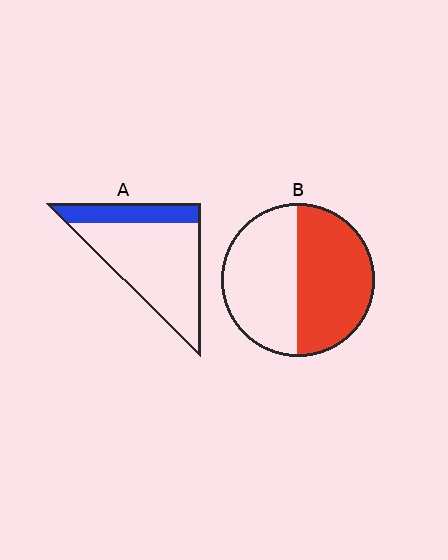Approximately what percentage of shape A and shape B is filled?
A is approximately 25% and B is approximately 50%.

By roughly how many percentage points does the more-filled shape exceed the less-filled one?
By roughly 25 percentage points (B over A).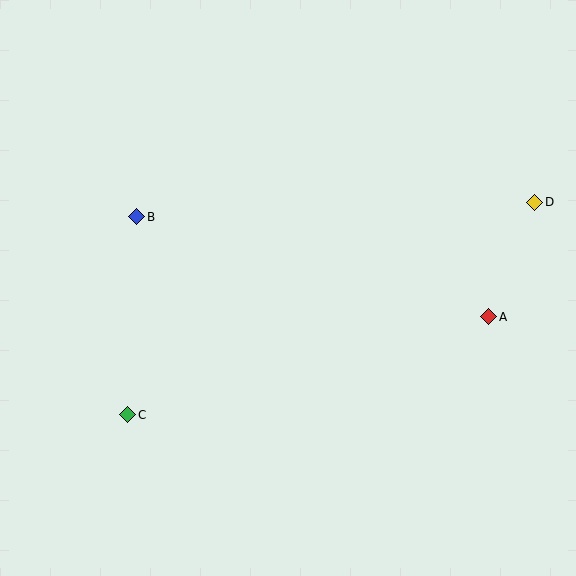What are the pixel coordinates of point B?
Point B is at (137, 217).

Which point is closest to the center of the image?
Point B at (137, 217) is closest to the center.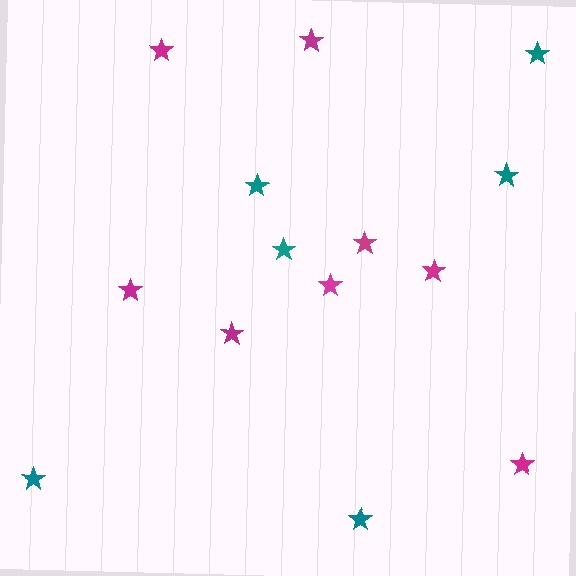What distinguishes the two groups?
There are 2 groups: one group of magenta stars (8) and one group of teal stars (6).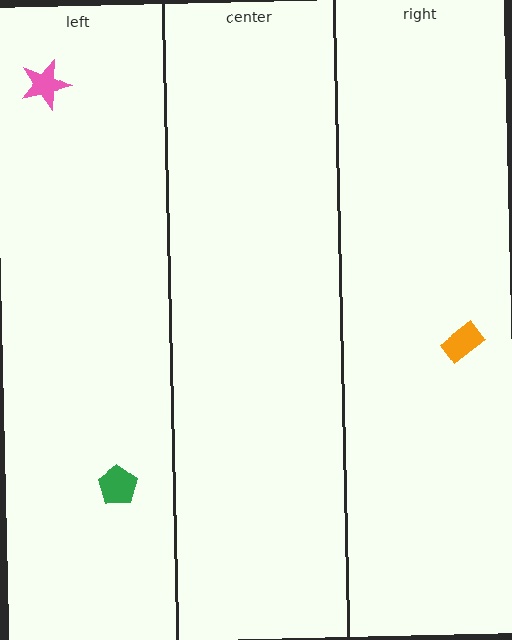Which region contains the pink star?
The left region.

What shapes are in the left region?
The green pentagon, the pink star.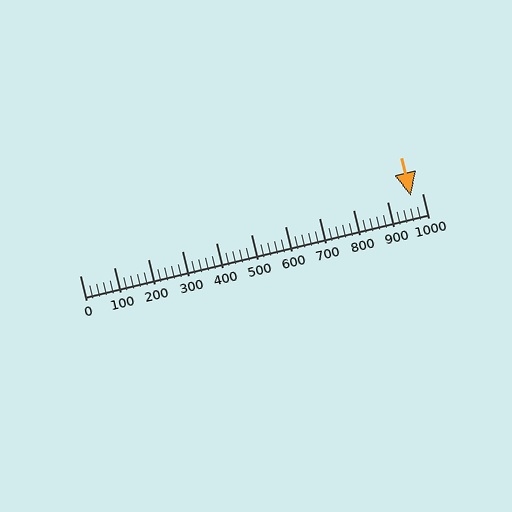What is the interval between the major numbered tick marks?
The major tick marks are spaced 100 units apart.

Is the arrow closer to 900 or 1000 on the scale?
The arrow is closer to 1000.